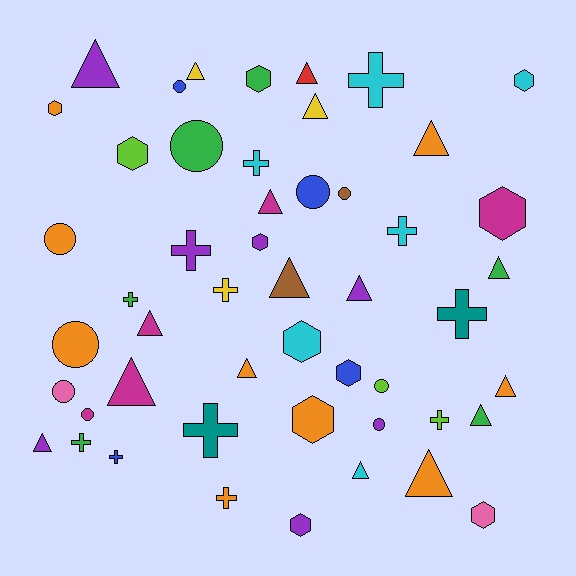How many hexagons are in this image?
There are 11 hexagons.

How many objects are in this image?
There are 50 objects.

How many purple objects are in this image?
There are 7 purple objects.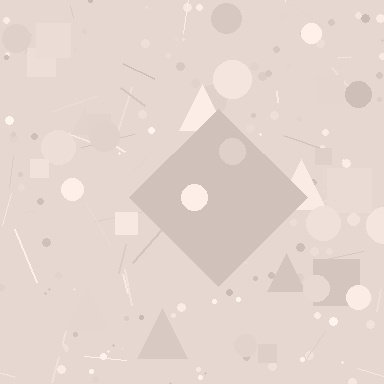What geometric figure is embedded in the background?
A diamond is embedded in the background.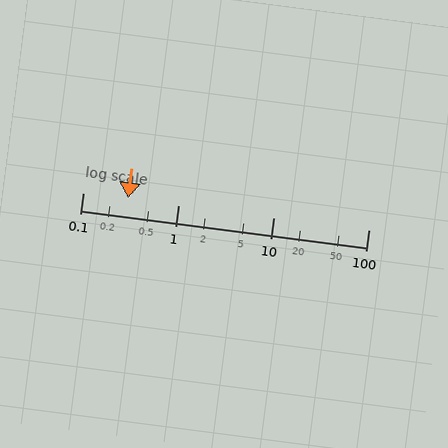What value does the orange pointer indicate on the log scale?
The pointer indicates approximately 0.3.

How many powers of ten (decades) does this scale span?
The scale spans 3 decades, from 0.1 to 100.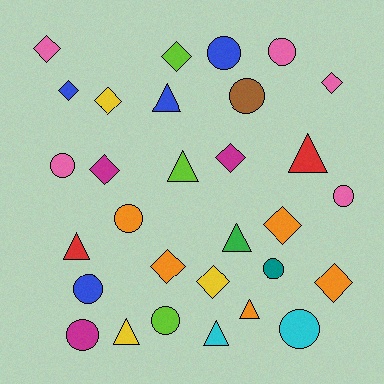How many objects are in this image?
There are 30 objects.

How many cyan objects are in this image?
There are 2 cyan objects.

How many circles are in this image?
There are 11 circles.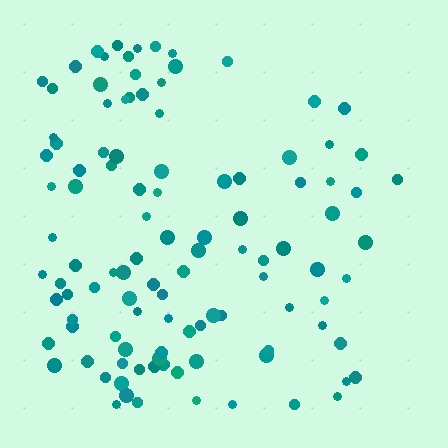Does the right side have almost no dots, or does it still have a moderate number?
Still a moderate number, just noticeably fewer than the left.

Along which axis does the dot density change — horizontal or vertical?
Horizontal.